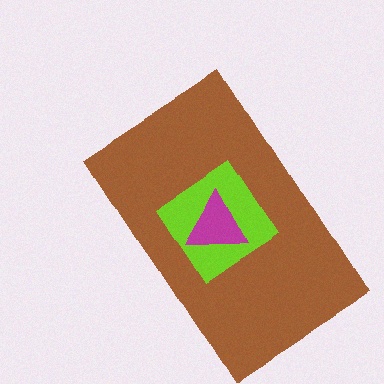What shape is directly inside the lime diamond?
The magenta triangle.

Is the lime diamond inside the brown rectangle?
Yes.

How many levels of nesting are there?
3.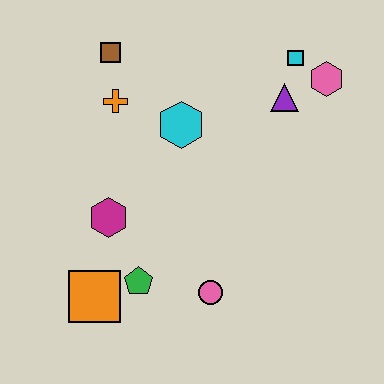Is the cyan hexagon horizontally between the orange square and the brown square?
No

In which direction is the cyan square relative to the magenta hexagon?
The cyan square is to the right of the magenta hexagon.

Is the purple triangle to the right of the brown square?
Yes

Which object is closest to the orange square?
The green pentagon is closest to the orange square.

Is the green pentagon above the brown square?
No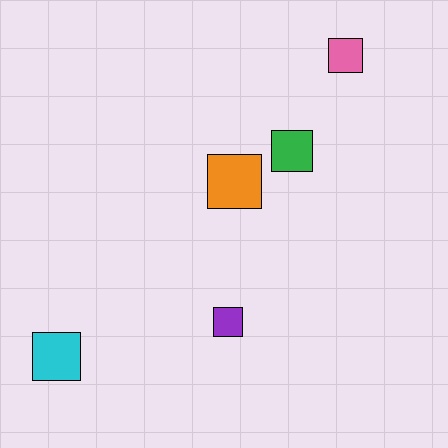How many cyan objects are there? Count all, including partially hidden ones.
There is 1 cyan object.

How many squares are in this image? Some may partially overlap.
There are 5 squares.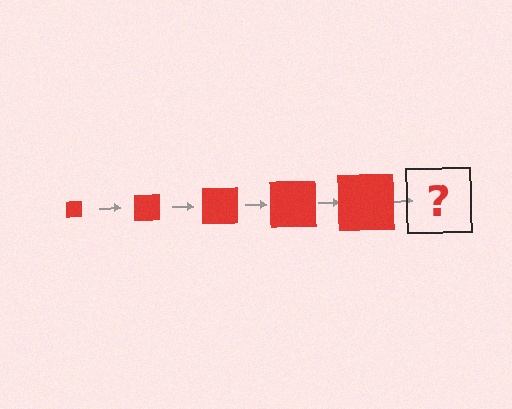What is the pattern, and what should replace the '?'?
The pattern is that the square gets progressively larger each step. The '?' should be a red square, larger than the previous one.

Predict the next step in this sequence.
The next step is a red square, larger than the previous one.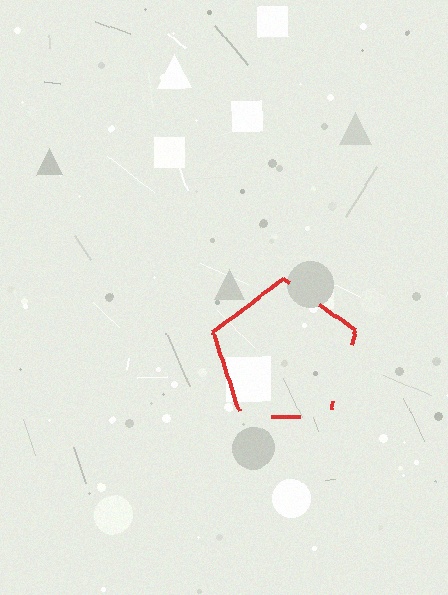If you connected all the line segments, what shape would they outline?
They would outline a pentagon.